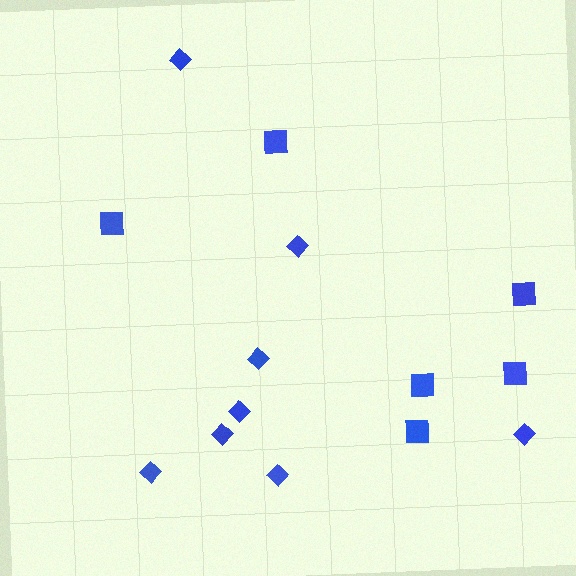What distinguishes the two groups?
There are 2 groups: one group of diamonds (8) and one group of squares (6).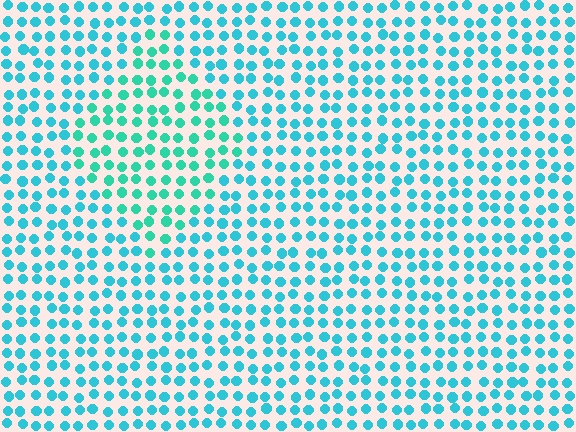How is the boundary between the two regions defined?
The boundary is defined purely by a slight shift in hue (about 23 degrees). Spacing, size, and orientation are identical on both sides.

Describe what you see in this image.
The image is filled with small cyan elements in a uniform arrangement. A diamond-shaped region is visible where the elements are tinted to a slightly different hue, forming a subtle color boundary.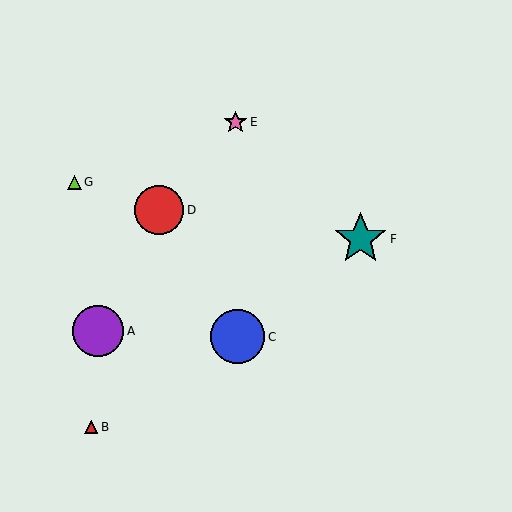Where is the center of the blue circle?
The center of the blue circle is at (238, 337).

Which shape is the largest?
The blue circle (labeled C) is the largest.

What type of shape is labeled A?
Shape A is a purple circle.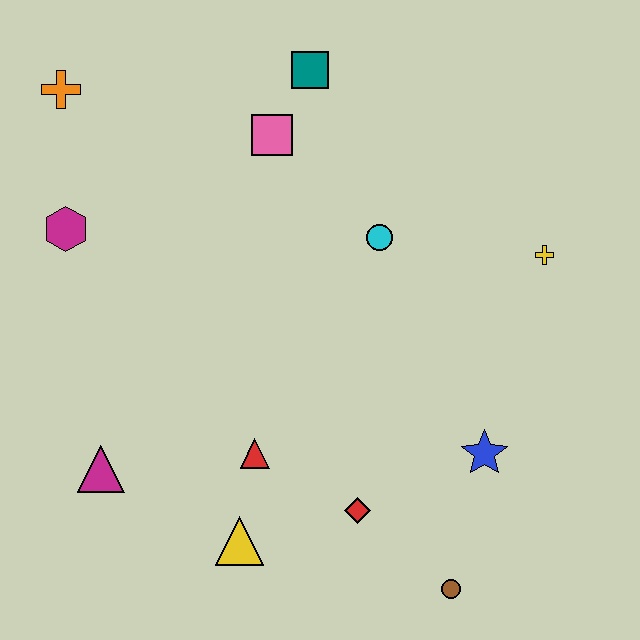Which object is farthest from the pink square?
The brown circle is farthest from the pink square.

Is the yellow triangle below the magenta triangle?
Yes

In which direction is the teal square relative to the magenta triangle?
The teal square is above the magenta triangle.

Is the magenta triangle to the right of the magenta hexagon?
Yes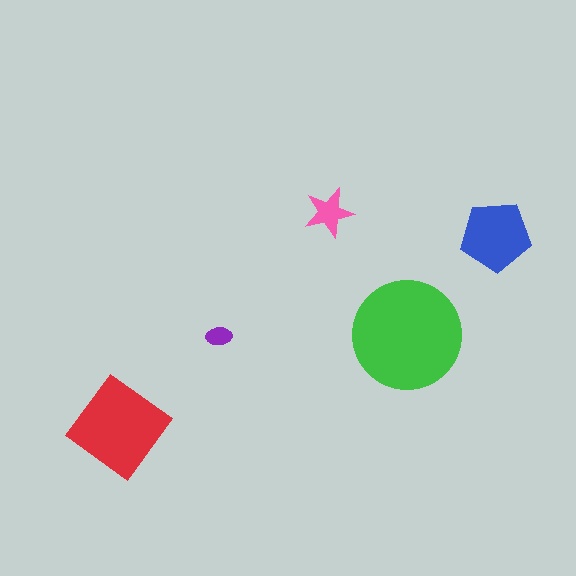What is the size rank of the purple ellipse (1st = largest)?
5th.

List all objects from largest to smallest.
The green circle, the red diamond, the blue pentagon, the pink star, the purple ellipse.